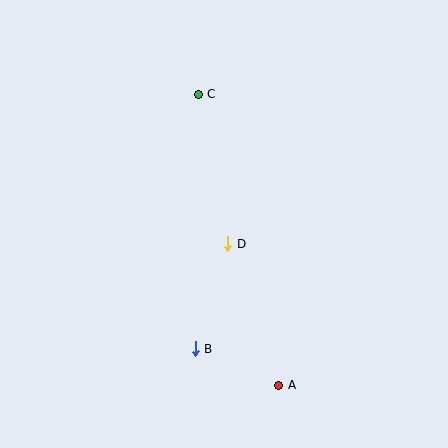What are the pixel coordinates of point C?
Point C is at (198, 94).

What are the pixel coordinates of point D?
Point D is at (228, 244).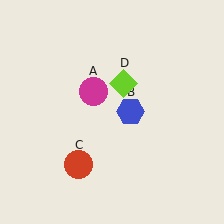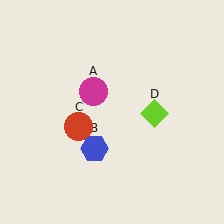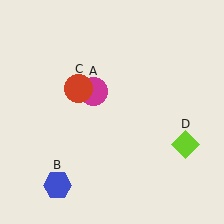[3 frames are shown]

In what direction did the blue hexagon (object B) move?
The blue hexagon (object B) moved down and to the left.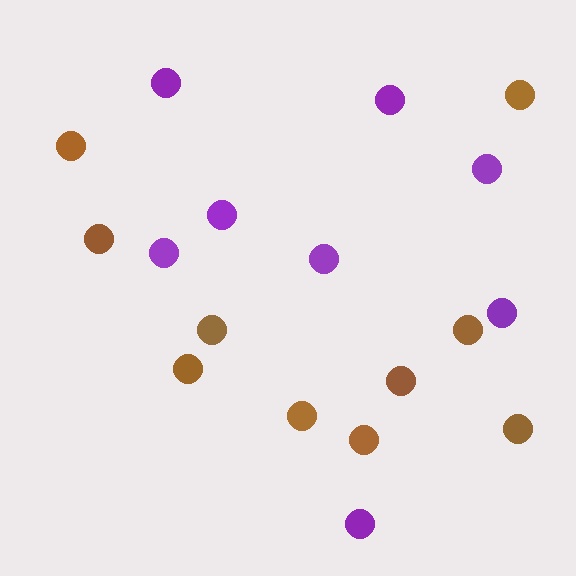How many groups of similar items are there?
There are 2 groups: one group of purple circles (8) and one group of brown circles (10).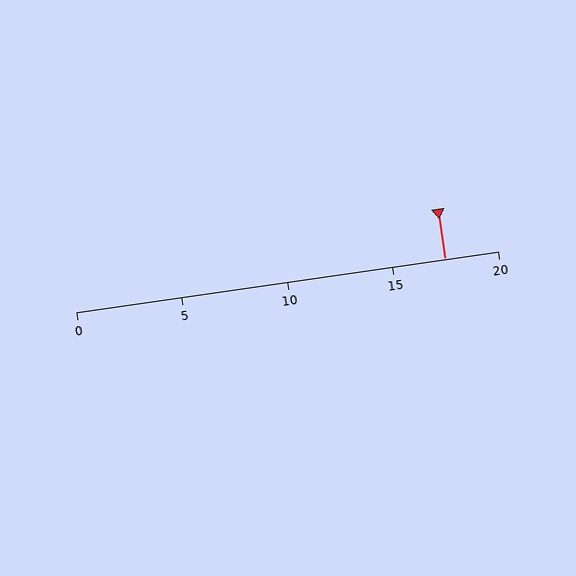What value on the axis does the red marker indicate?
The marker indicates approximately 17.5.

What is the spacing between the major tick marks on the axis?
The major ticks are spaced 5 apart.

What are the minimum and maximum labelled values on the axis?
The axis runs from 0 to 20.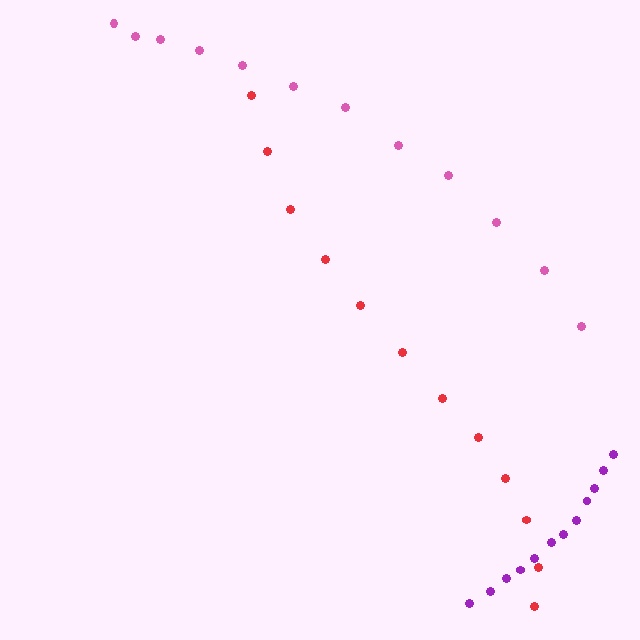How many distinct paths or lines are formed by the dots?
There are 3 distinct paths.